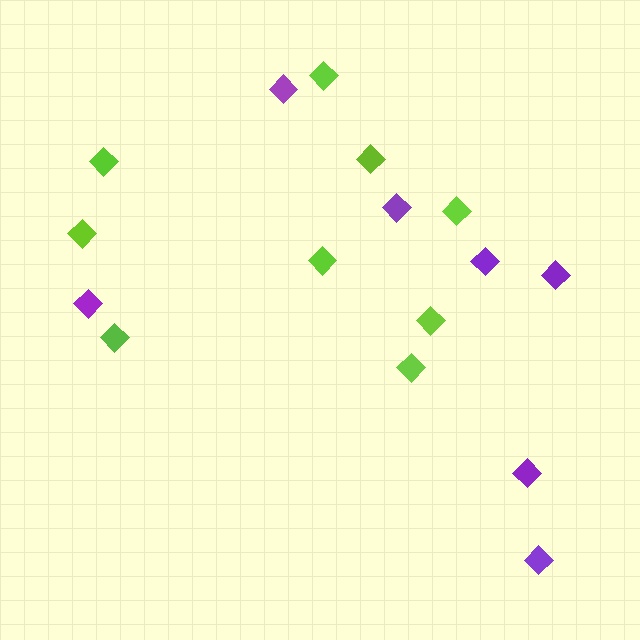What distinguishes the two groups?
There are 2 groups: one group of purple diamonds (7) and one group of lime diamonds (9).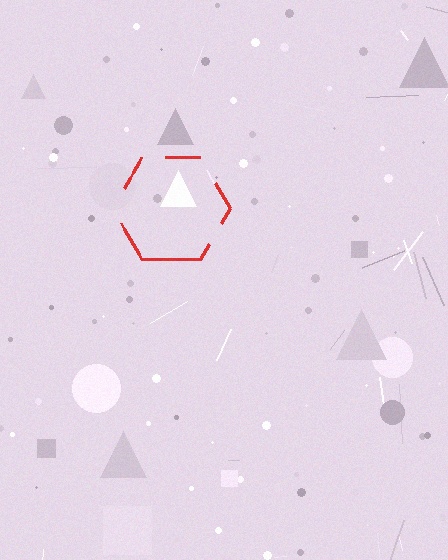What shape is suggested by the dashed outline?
The dashed outline suggests a hexagon.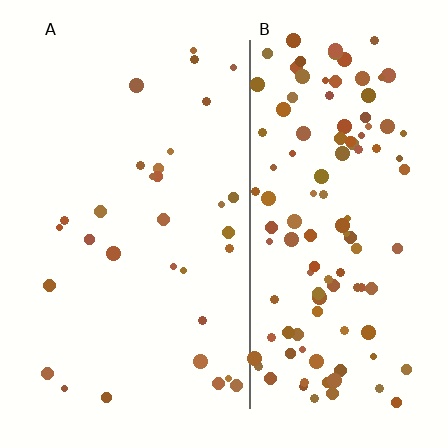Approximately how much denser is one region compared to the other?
Approximately 3.8× — region B over region A.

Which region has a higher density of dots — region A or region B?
B (the right).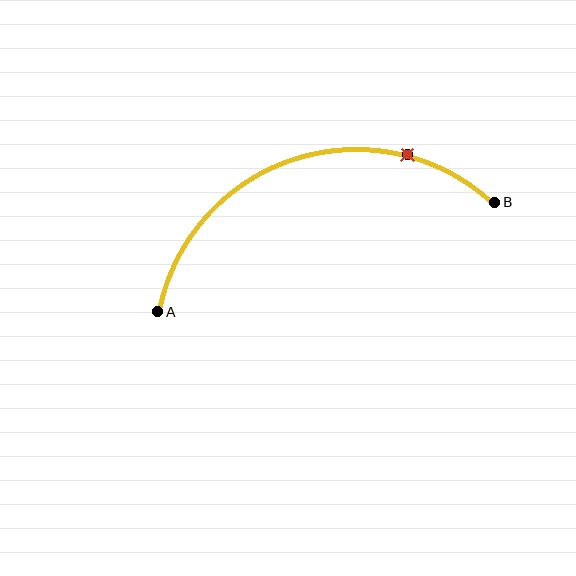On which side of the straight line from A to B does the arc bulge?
The arc bulges above the straight line connecting A and B.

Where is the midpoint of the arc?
The arc midpoint is the point on the curve farthest from the straight line joining A and B. It sits above that line.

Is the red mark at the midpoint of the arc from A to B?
No. The red mark lies on the arc but is closer to endpoint B. The arc midpoint would be at the point on the curve equidistant along the arc from both A and B.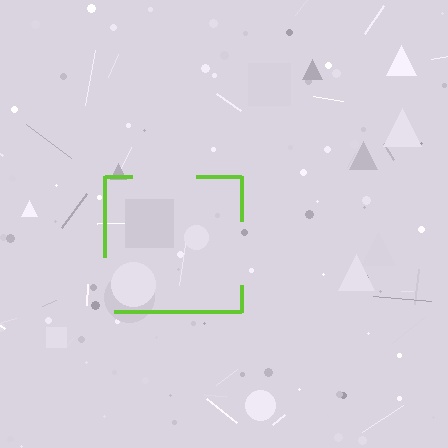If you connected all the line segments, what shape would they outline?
They would outline a square.